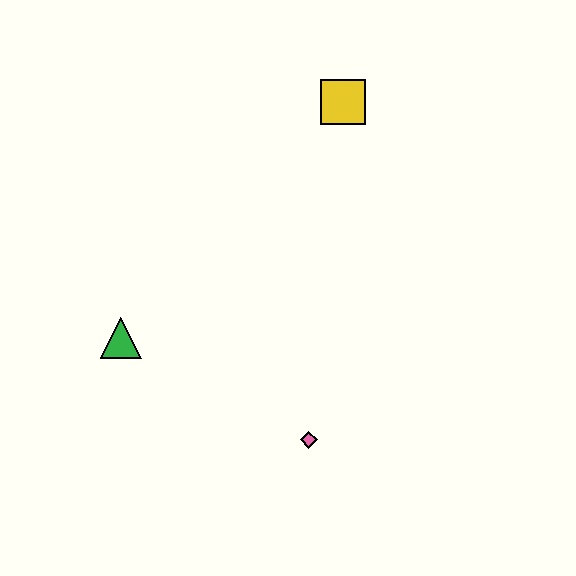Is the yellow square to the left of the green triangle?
No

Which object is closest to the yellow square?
The green triangle is closest to the yellow square.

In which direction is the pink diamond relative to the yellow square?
The pink diamond is below the yellow square.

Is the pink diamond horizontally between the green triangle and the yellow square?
Yes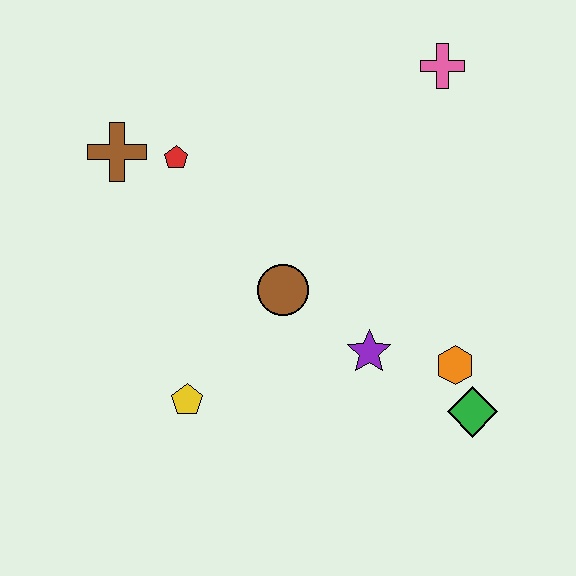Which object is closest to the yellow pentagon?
The brown circle is closest to the yellow pentagon.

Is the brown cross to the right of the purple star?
No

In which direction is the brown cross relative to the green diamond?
The brown cross is to the left of the green diamond.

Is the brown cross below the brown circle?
No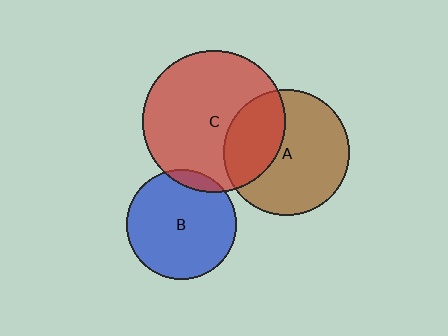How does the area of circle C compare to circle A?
Approximately 1.3 times.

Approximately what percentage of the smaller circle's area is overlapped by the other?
Approximately 35%.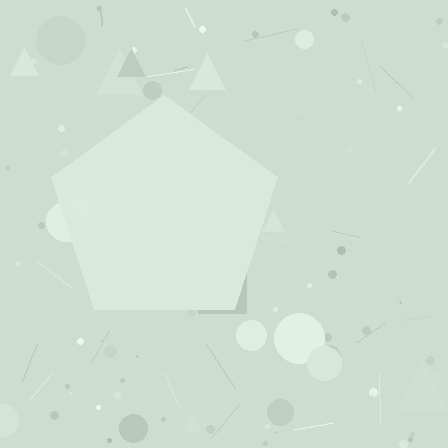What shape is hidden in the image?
A pentagon is hidden in the image.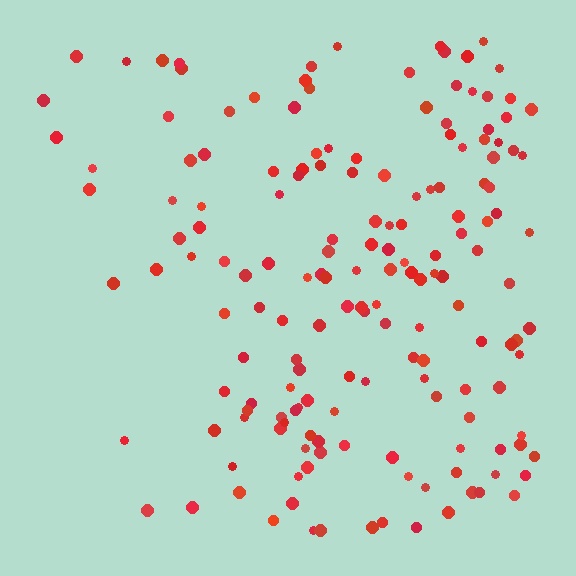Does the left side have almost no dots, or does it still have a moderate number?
Still a moderate number, just noticeably fewer than the right.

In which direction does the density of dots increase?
From left to right, with the right side densest.